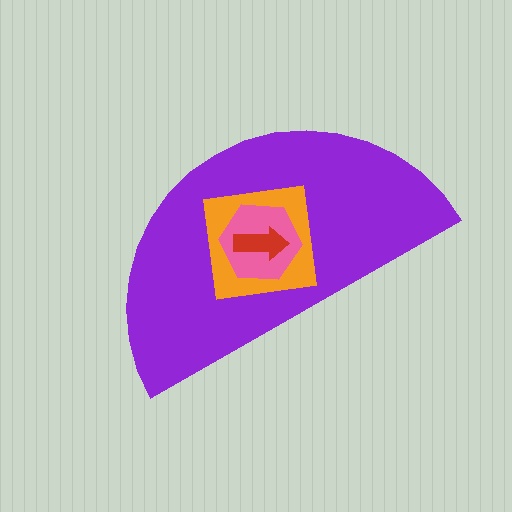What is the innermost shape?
The red arrow.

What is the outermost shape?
The purple semicircle.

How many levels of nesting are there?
4.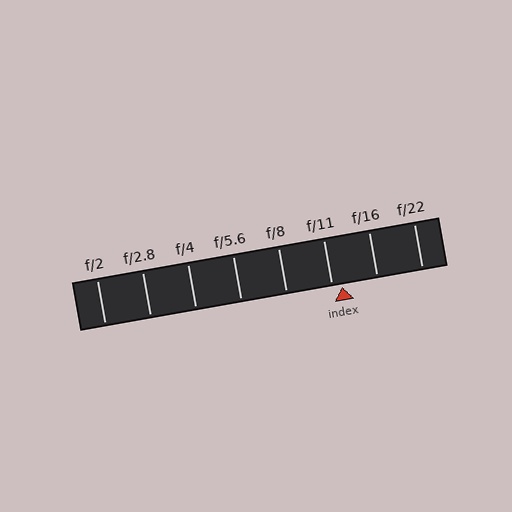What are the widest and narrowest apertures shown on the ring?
The widest aperture shown is f/2 and the narrowest is f/22.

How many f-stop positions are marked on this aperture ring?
There are 8 f-stop positions marked.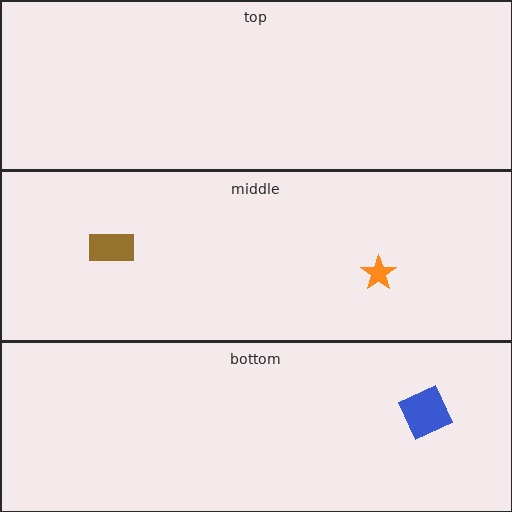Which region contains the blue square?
The bottom region.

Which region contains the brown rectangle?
The middle region.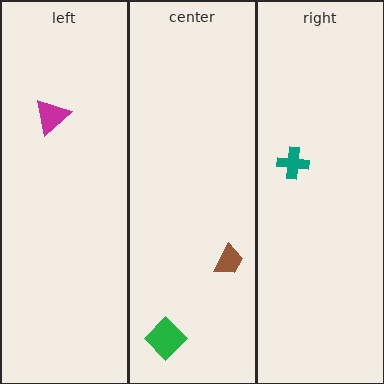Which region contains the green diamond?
The center region.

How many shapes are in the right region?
1.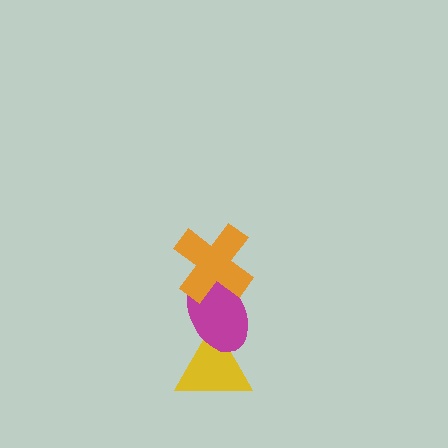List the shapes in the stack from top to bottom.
From top to bottom: the orange cross, the magenta ellipse, the yellow triangle.